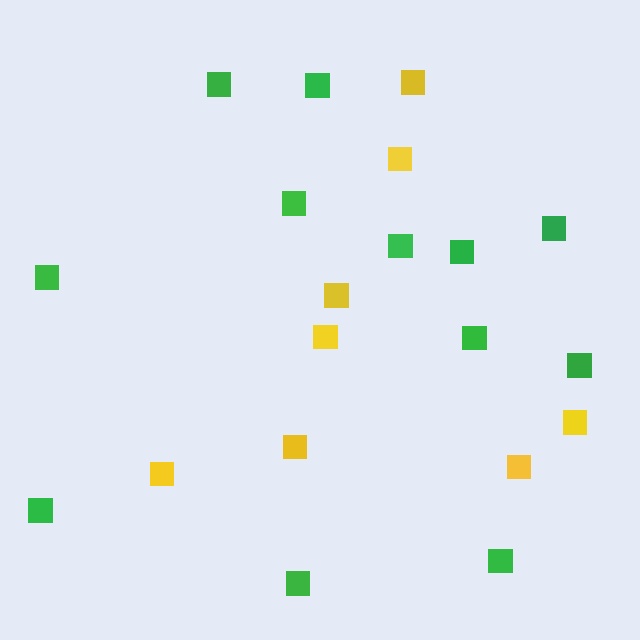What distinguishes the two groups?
There are 2 groups: one group of yellow squares (8) and one group of green squares (12).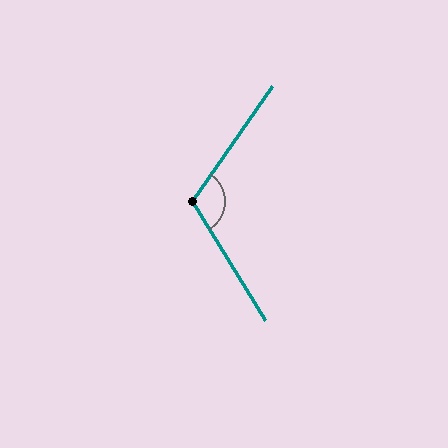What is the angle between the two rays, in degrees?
Approximately 113 degrees.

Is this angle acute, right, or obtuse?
It is obtuse.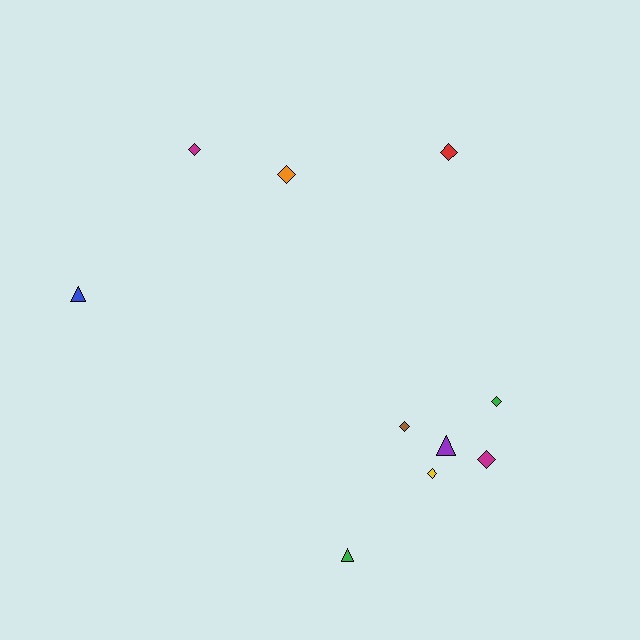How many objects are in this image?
There are 10 objects.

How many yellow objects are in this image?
There is 1 yellow object.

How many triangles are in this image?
There are 3 triangles.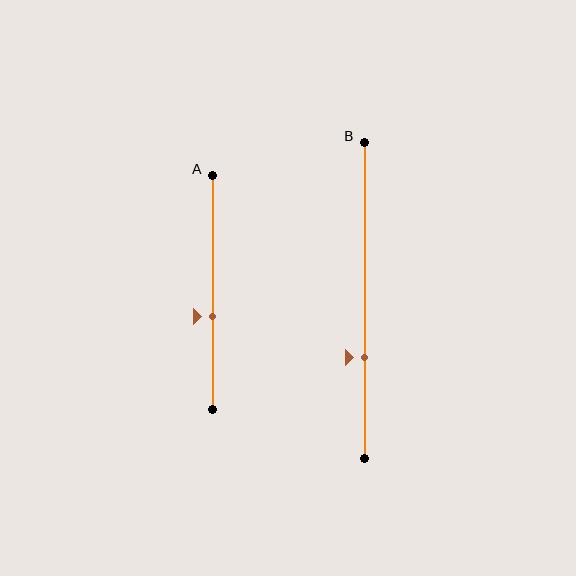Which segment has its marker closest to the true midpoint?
Segment A has its marker closest to the true midpoint.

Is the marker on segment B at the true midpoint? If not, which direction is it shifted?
No, the marker on segment B is shifted downward by about 18% of the segment length.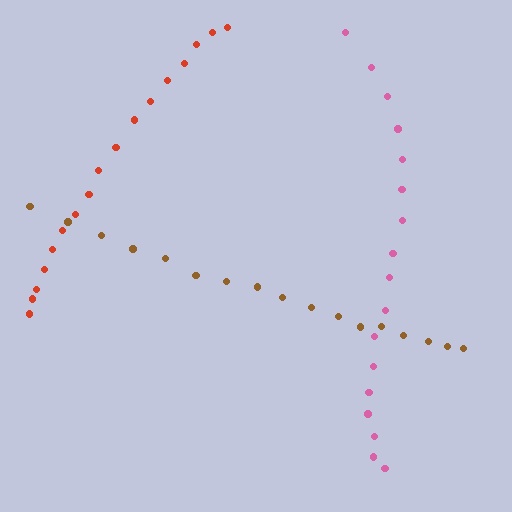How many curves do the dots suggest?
There are 3 distinct paths.